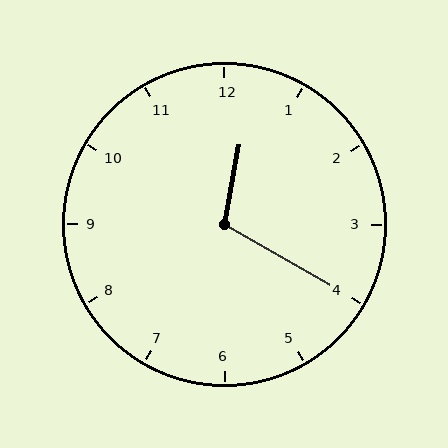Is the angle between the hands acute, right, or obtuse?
It is obtuse.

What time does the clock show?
12:20.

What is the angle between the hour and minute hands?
Approximately 110 degrees.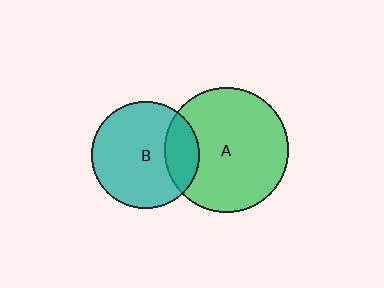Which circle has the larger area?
Circle A (green).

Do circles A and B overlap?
Yes.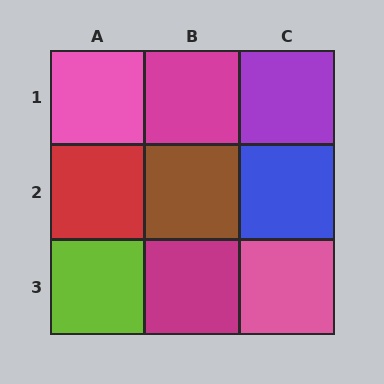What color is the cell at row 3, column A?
Lime.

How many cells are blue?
1 cell is blue.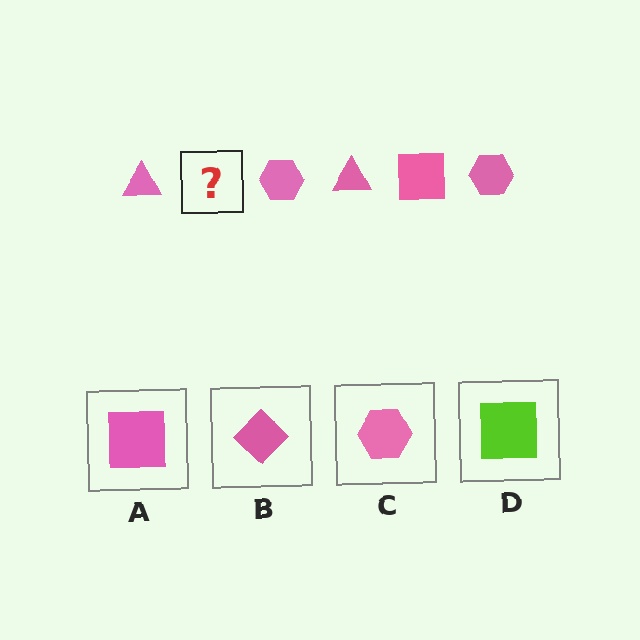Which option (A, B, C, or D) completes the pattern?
A.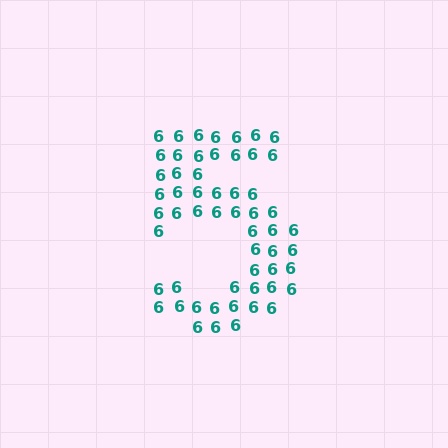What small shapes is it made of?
It is made of small digit 6's.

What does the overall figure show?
The overall figure shows the digit 5.